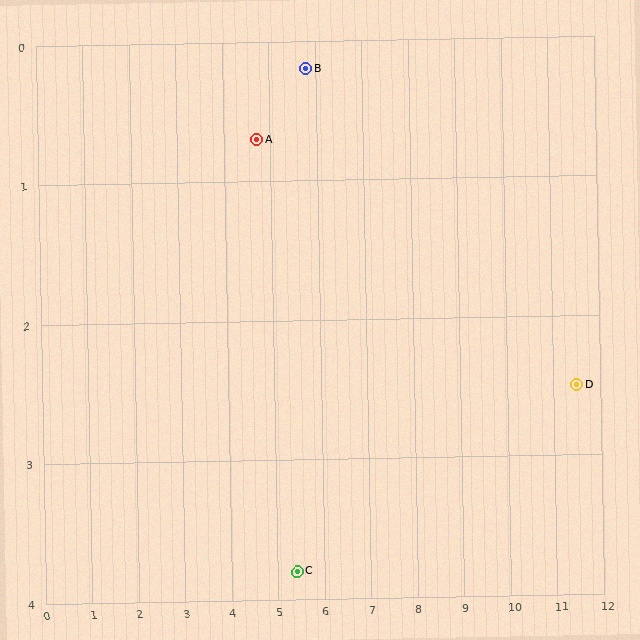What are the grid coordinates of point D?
Point D is at approximately (11.5, 2.5).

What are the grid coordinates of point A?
Point A is at approximately (4.7, 0.7).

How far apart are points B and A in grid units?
Points B and A are about 1.2 grid units apart.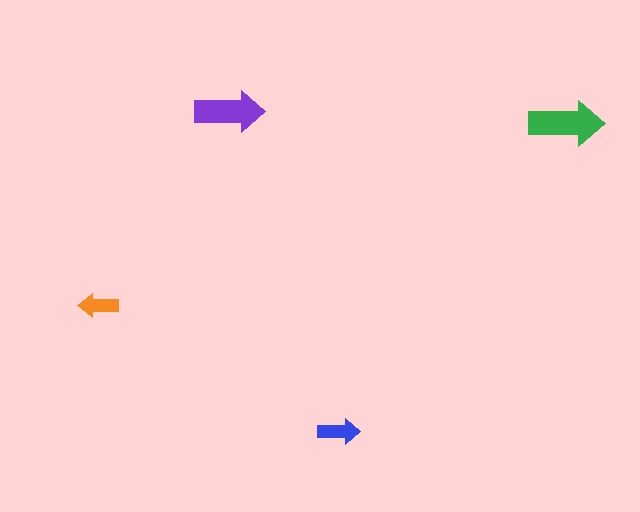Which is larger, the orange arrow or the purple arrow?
The purple one.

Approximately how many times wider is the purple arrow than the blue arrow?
About 1.5 times wider.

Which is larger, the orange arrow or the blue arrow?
The blue one.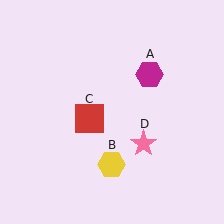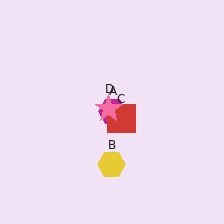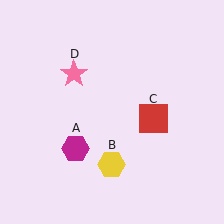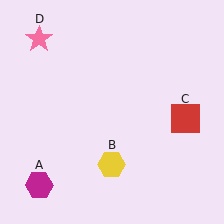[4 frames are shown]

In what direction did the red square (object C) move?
The red square (object C) moved right.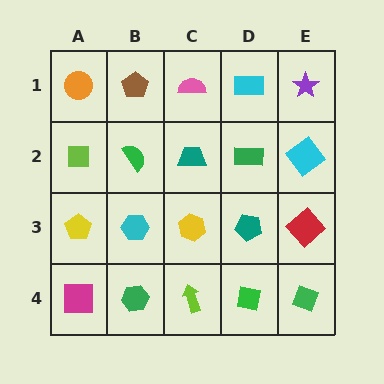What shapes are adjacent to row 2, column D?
A cyan rectangle (row 1, column D), a teal pentagon (row 3, column D), a teal trapezoid (row 2, column C), a cyan diamond (row 2, column E).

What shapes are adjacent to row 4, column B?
A cyan hexagon (row 3, column B), a magenta square (row 4, column A), a lime arrow (row 4, column C).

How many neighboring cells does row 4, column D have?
3.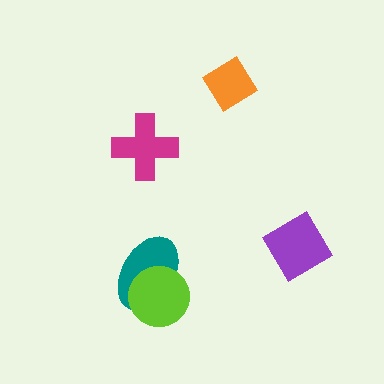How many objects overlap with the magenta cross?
0 objects overlap with the magenta cross.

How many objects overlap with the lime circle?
1 object overlaps with the lime circle.